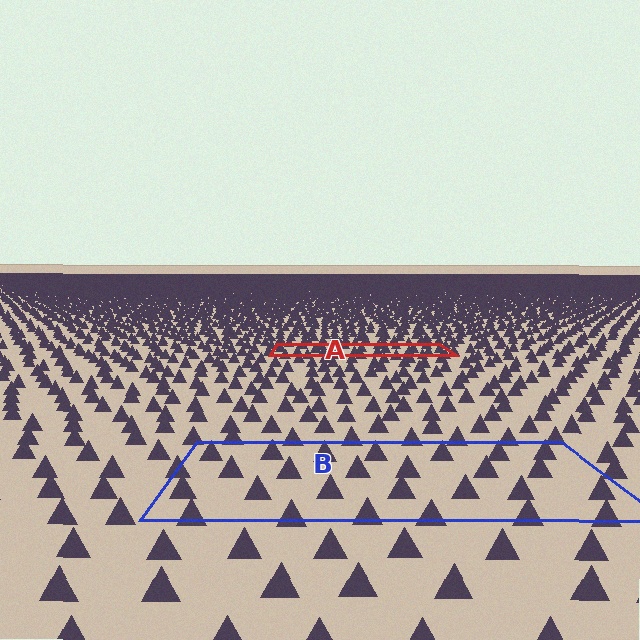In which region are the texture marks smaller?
The texture marks are smaller in region A, because it is farther away.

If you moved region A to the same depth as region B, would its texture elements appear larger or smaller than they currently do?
They would appear larger. At a closer depth, the same texture elements are projected at a bigger on-screen size.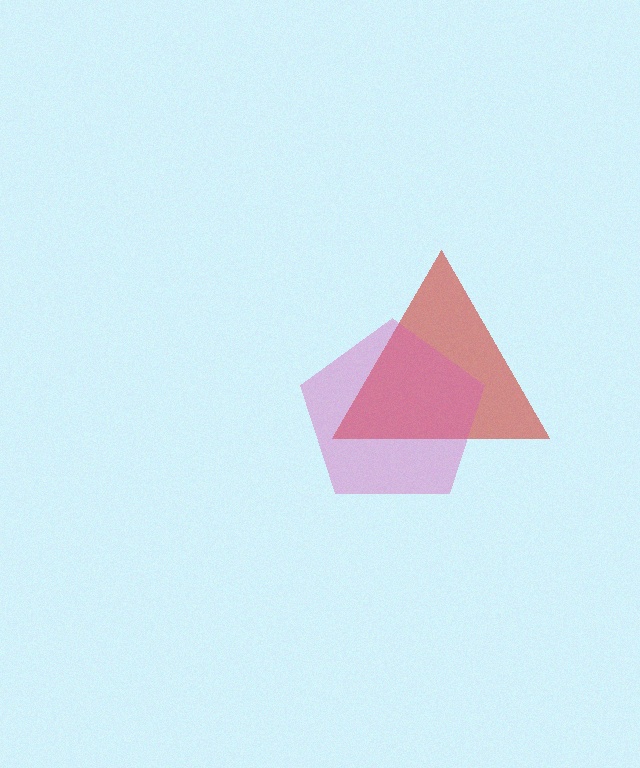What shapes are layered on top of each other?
The layered shapes are: a red triangle, a pink pentagon.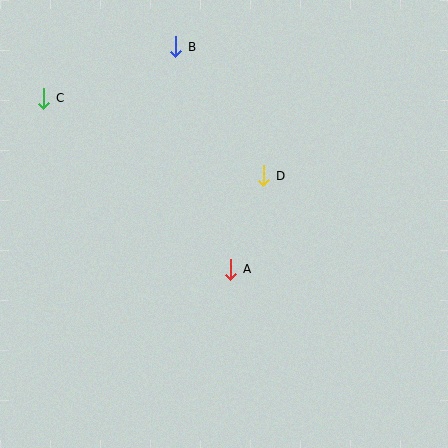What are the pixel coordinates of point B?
Point B is at (176, 47).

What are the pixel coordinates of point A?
Point A is at (231, 269).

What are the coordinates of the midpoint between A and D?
The midpoint between A and D is at (247, 222).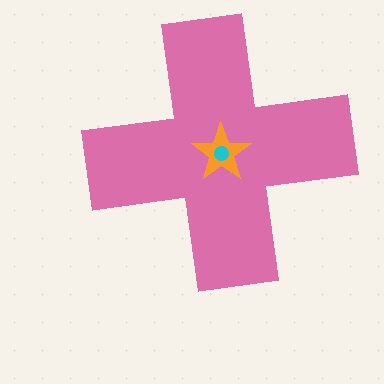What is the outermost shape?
The pink cross.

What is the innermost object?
The cyan circle.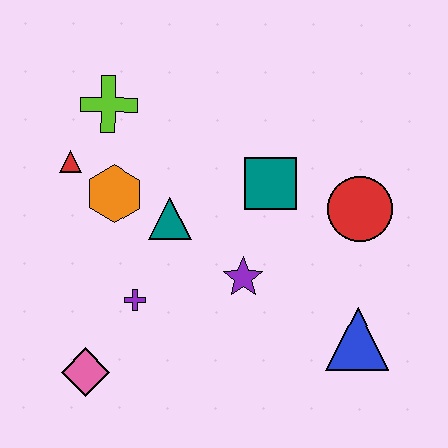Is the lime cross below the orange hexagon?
No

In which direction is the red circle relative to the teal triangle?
The red circle is to the right of the teal triangle.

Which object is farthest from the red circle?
The pink diamond is farthest from the red circle.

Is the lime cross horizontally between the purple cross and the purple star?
No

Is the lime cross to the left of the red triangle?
No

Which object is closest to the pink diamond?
The purple cross is closest to the pink diamond.